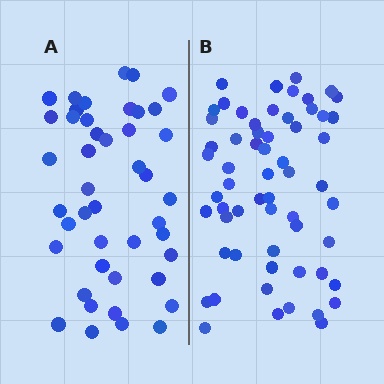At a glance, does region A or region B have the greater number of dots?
Region B (the right region) has more dots.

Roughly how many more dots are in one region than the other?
Region B has approximately 15 more dots than region A.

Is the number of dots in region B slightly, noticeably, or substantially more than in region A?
Region B has noticeably more, but not dramatically so. The ratio is roughly 1.4 to 1.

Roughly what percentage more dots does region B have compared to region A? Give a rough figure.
About 35% more.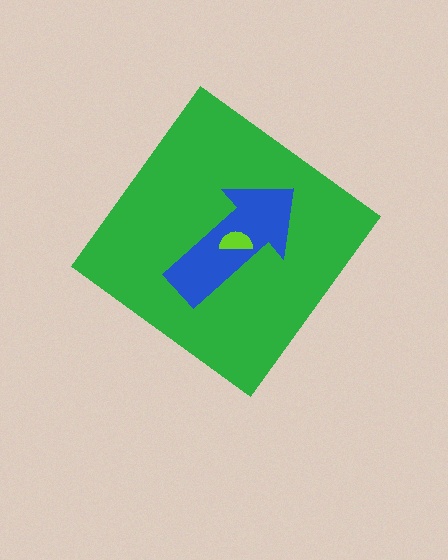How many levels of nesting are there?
3.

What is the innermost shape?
The lime semicircle.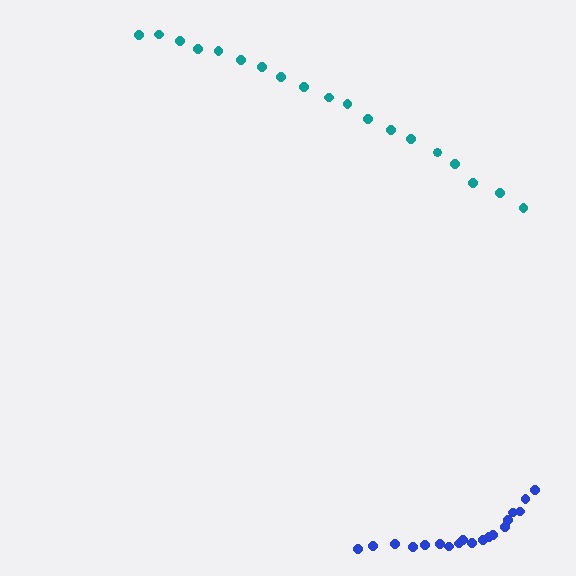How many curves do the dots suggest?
There are 2 distinct paths.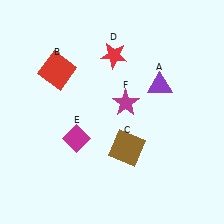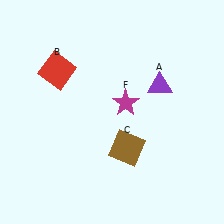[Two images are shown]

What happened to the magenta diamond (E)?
The magenta diamond (E) was removed in Image 2. It was in the bottom-left area of Image 1.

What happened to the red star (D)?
The red star (D) was removed in Image 2. It was in the top-right area of Image 1.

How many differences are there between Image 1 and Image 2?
There are 2 differences between the two images.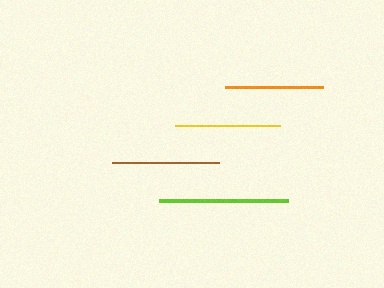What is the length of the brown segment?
The brown segment is approximately 107 pixels long.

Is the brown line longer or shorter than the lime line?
The lime line is longer than the brown line.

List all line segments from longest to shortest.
From longest to shortest: lime, brown, yellow, orange.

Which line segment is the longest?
The lime line is the longest at approximately 128 pixels.